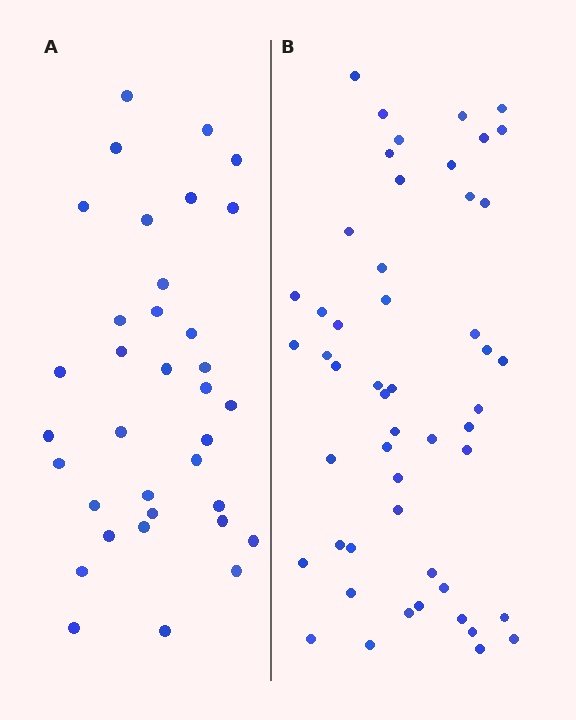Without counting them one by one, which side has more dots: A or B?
Region B (the right region) has more dots.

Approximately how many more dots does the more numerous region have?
Region B has approximately 15 more dots than region A.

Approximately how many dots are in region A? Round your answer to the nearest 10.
About 40 dots. (The exact count is 35, which rounds to 40.)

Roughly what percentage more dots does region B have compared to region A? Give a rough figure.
About 45% more.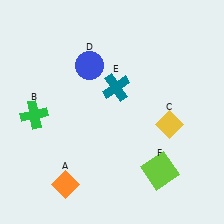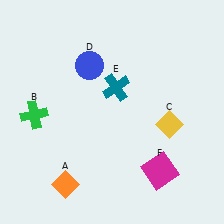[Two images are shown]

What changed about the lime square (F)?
In Image 1, F is lime. In Image 2, it changed to magenta.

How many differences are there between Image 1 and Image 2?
There is 1 difference between the two images.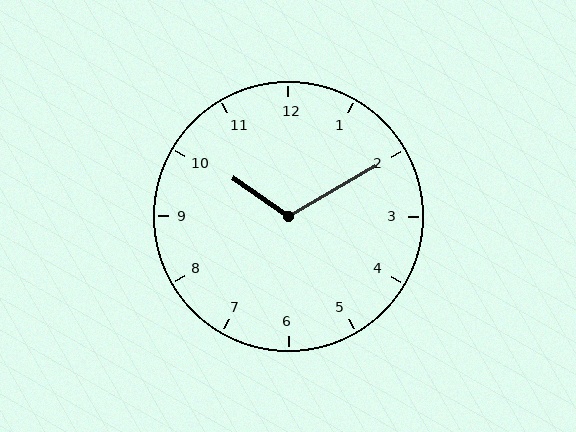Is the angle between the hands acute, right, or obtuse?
It is obtuse.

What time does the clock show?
10:10.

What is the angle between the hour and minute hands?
Approximately 115 degrees.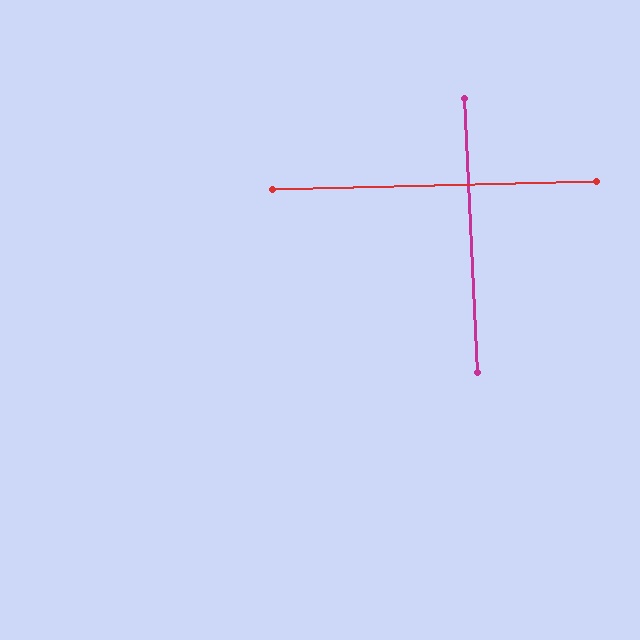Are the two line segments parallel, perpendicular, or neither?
Perpendicular — they meet at approximately 89°.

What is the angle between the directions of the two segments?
Approximately 89 degrees.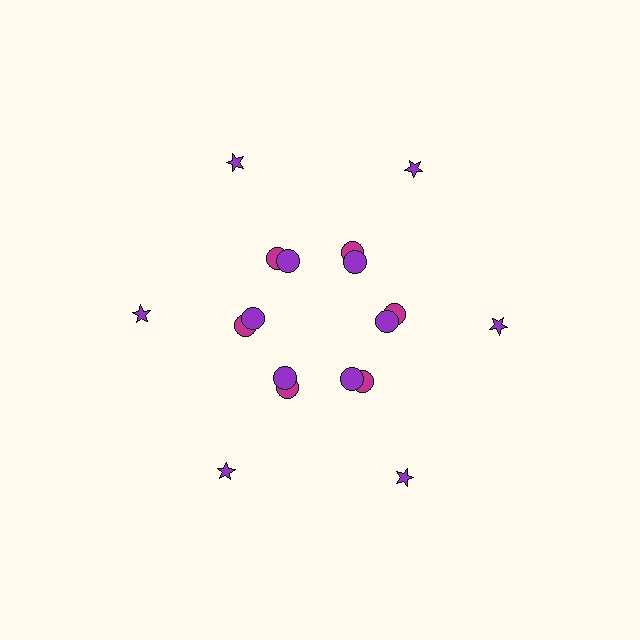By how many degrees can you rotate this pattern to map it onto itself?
The pattern maps onto itself every 60 degrees of rotation.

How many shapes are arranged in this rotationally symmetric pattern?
There are 18 shapes, arranged in 6 groups of 3.